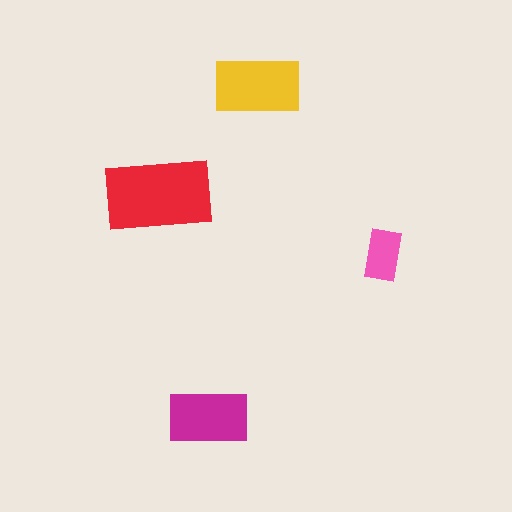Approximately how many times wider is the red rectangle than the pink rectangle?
About 2 times wider.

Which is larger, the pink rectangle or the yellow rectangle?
The yellow one.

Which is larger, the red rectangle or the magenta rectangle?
The red one.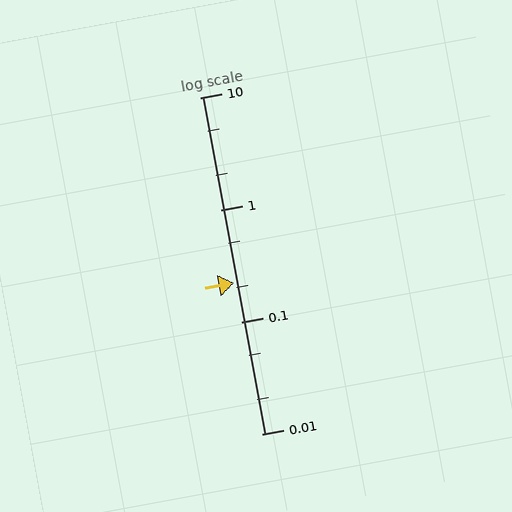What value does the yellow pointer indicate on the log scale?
The pointer indicates approximately 0.22.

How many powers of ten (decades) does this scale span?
The scale spans 3 decades, from 0.01 to 10.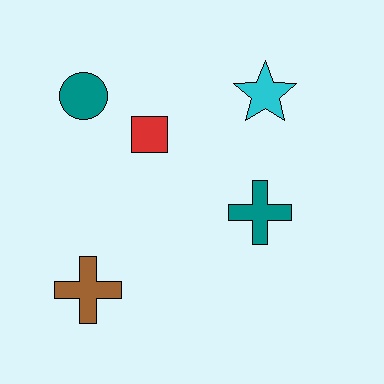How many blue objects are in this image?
There are no blue objects.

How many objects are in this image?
There are 5 objects.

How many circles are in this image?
There is 1 circle.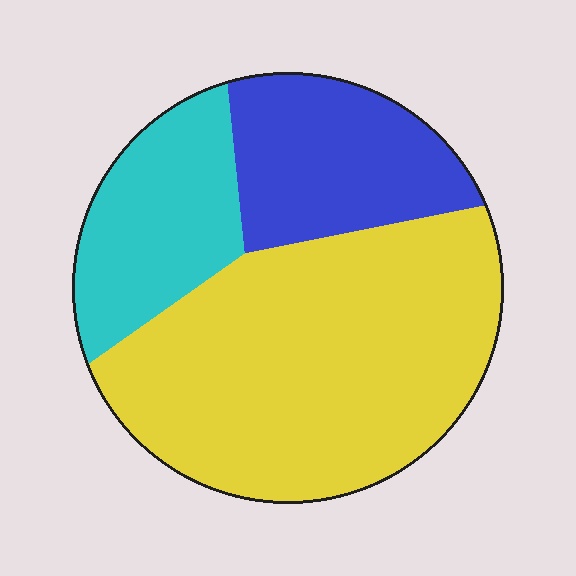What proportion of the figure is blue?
Blue takes up about one fifth (1/5) of the figure.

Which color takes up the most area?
Yellow, at roughly 60%.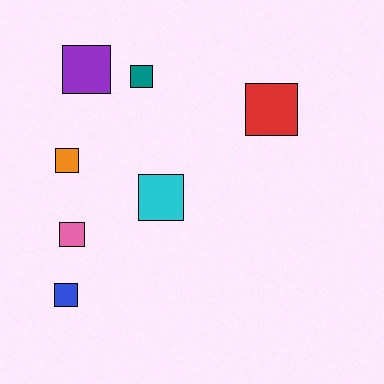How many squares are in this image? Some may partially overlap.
There are 7 squares.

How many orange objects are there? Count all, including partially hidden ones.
There is 1 orange object.